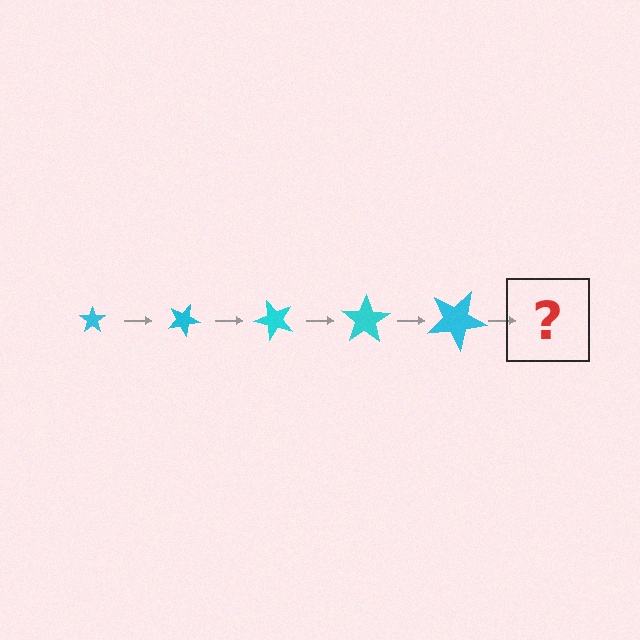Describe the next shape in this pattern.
It should be a star, larger than the previous one and rotated 125 degrees from the start.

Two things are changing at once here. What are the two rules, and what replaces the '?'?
The two rules are that the star grows larger each step and it rotates 25 degrees each step. The '?' should be a star, larger than the previous one and rotated 125 degrees from the start.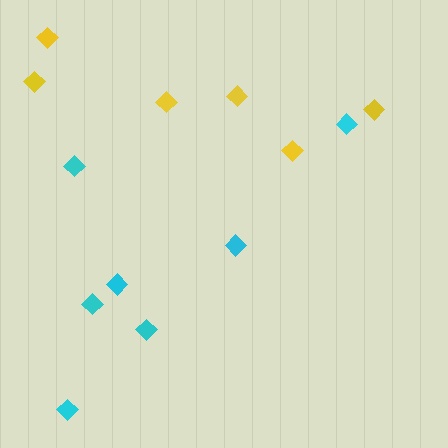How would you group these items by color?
There are 2 groups: one group of cyan diamonds (7) and one group of yellow diamonds (6).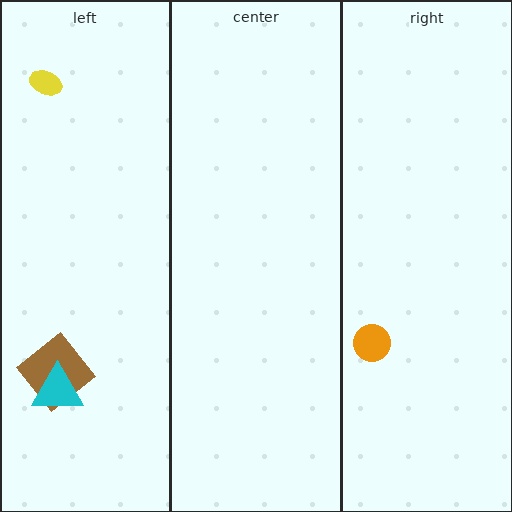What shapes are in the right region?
The orange circle.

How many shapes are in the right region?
1.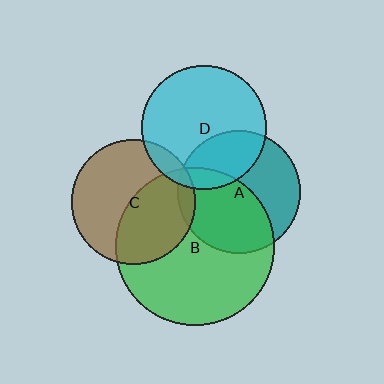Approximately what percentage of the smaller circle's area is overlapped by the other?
Approximately 30%.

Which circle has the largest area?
Circle B (green).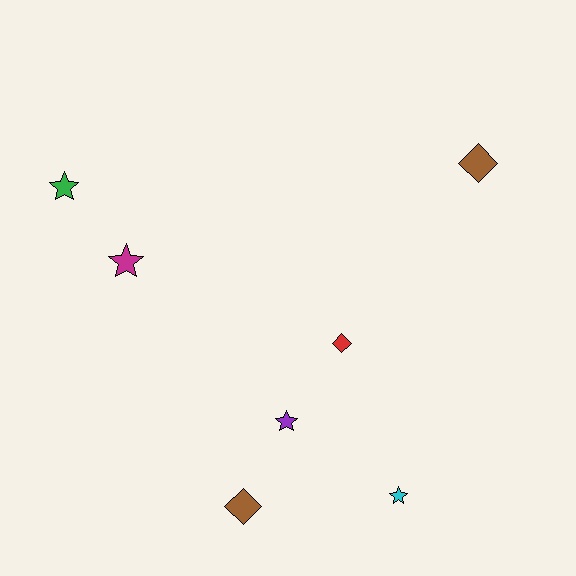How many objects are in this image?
There are 7 objects.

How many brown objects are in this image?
There are 2 brown objects.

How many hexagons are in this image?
There are no hexagons.